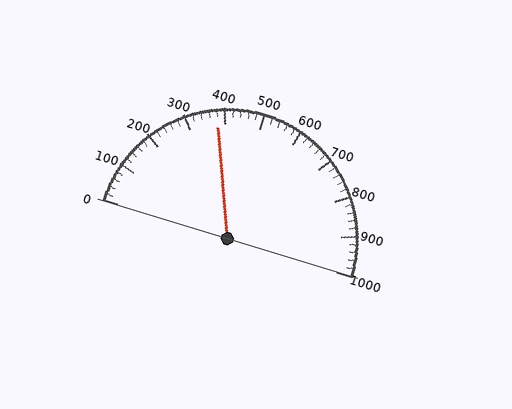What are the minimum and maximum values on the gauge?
The gauge ranges from 0 to 1000.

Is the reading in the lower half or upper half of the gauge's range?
The reading is in the lower half of the range (0 to 1000).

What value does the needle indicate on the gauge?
The needle indicates approximately 380.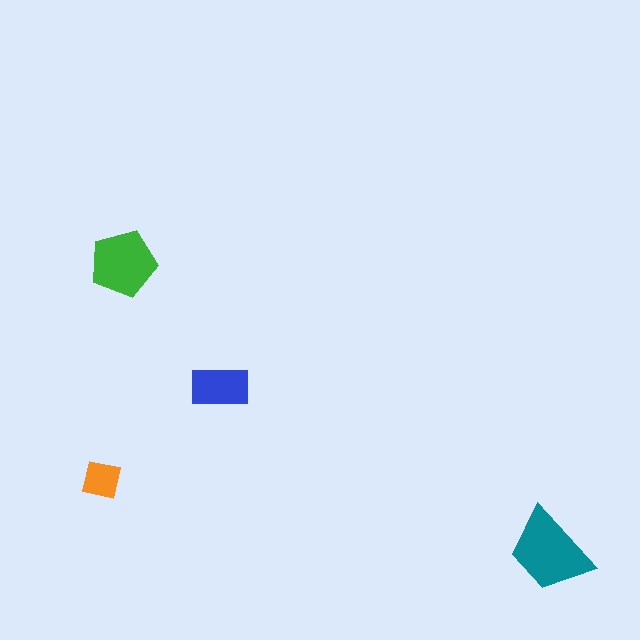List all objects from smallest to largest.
The orange square, the blue rectangle, the green pentagon, the teal trapezoid.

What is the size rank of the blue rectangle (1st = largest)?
3rd.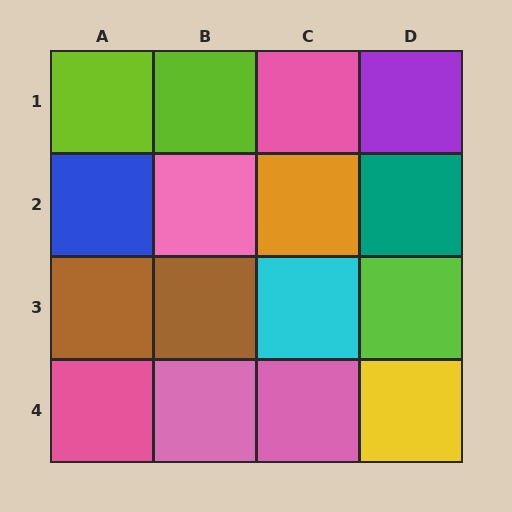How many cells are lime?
3 cells are lime.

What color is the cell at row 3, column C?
Cyan.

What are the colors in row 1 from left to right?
Lime, lime, pink, purple.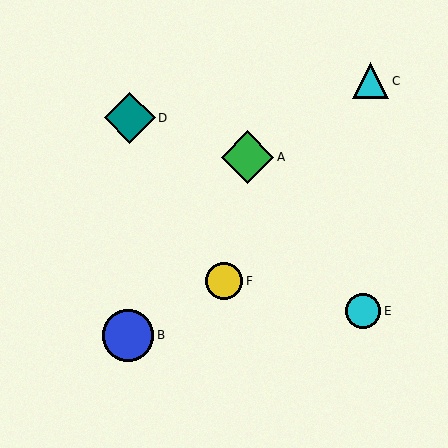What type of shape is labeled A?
Shape A is a green diamond.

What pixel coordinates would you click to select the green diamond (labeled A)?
Click at (247, 157) to select the green diamond A.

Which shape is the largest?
The green diamond (labeled A) is the largest.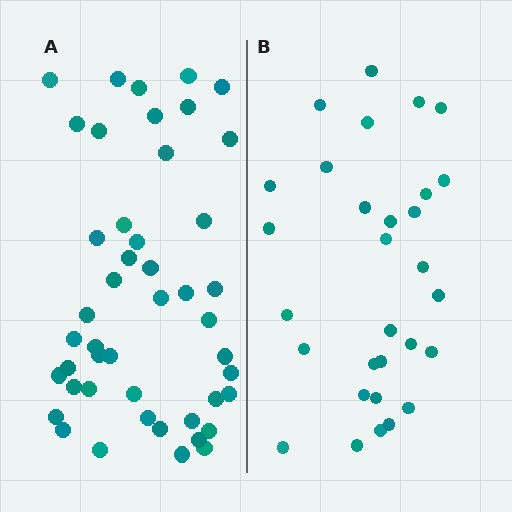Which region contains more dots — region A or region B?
Region A (the left region) has more dots.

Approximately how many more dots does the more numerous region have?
Region A has approximately 15 more dots than region B.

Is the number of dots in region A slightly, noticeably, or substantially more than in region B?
Region A has substantially more. The ratio is roughly 1.5 to 1.